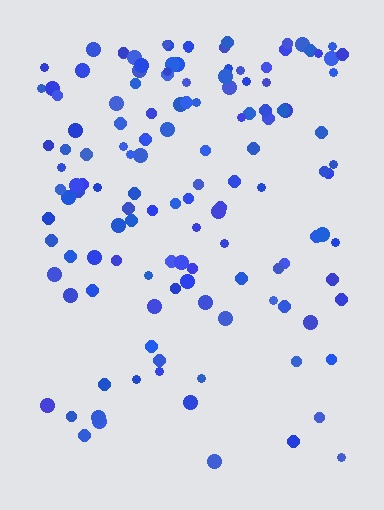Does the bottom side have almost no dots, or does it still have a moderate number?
Still a moderate number, just noticeably fewer than the top.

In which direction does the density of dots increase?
From bottom to top, with the top side densest.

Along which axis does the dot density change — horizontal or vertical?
Vertical.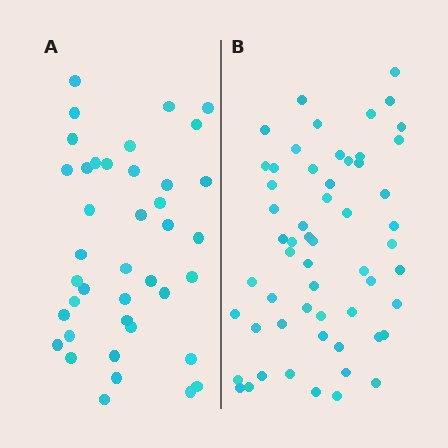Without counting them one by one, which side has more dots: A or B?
Region B (the right region) has more dots.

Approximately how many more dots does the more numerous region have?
Region B has approximately 15 more dots than region A.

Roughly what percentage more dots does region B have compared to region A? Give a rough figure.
About 40% more.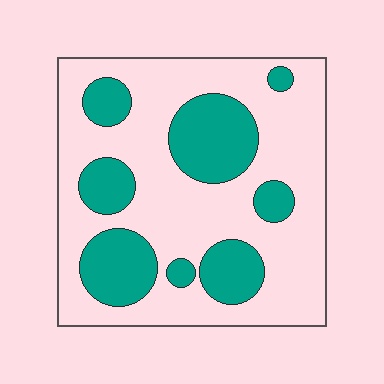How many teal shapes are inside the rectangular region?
8.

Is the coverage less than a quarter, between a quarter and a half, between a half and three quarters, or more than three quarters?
Between a quarter and a half.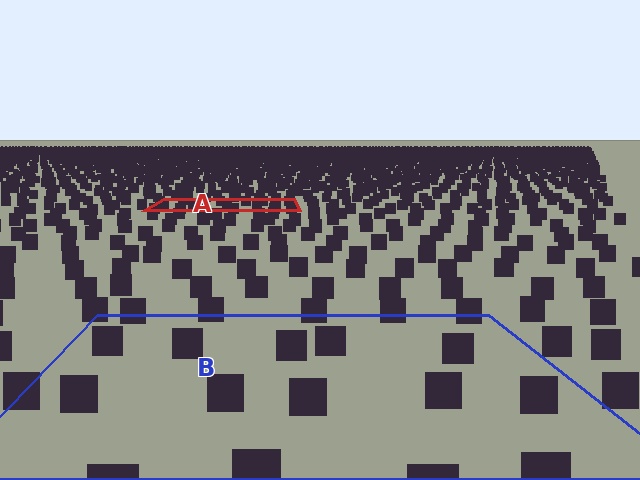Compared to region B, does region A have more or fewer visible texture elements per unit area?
Region A has more texture elements per unit area — they are packed more densely because it is farther away.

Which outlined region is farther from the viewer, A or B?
Region A is farther from the viewer — the texture elements inside it appear smaller and more densely packed.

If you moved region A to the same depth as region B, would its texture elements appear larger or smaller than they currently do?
They would appear larger. At a closer depth, the same texture elements are projected at a bigger on-screen size.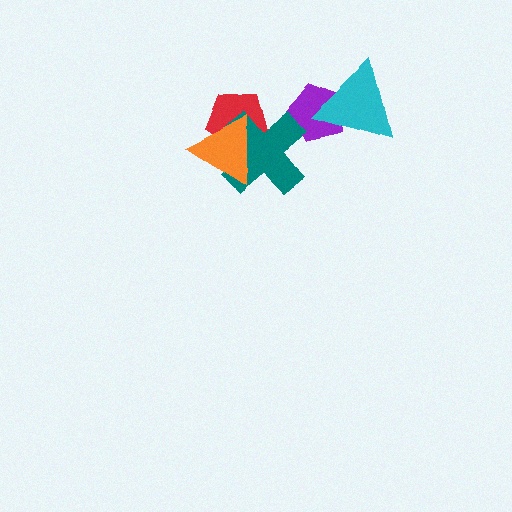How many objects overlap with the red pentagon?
2 objects overlap with the red pentagon.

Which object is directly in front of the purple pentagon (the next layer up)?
The cyan triangle is directly in front of the purple pentagon.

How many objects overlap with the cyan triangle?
1 object overlaps with the cyan triangle.